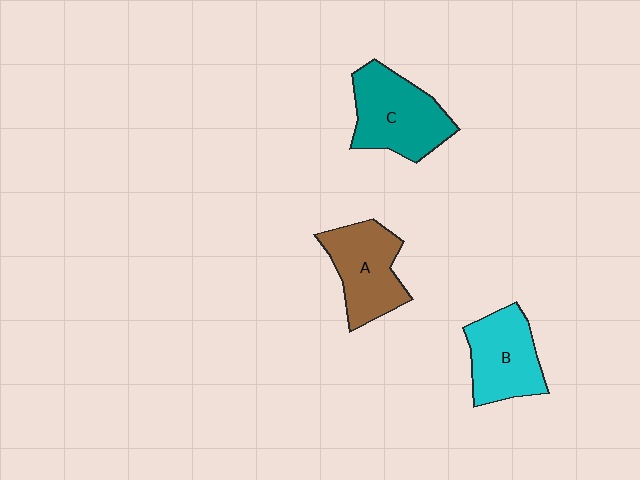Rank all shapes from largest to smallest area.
From largest to smallest: C (teal), A (brown), B (cyan).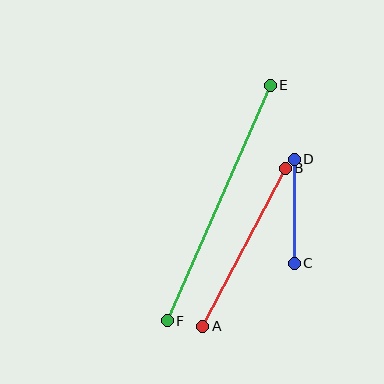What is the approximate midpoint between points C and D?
The midpoint is at approximately (294, 211) pixels.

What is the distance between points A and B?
The distance is approximately 178 pixels.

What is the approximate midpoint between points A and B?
The midpoint is at approximately (244, 247) pixels.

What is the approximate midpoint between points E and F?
The midpoint is at approximately (219, 203) pixels.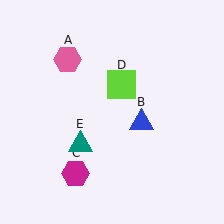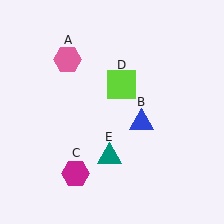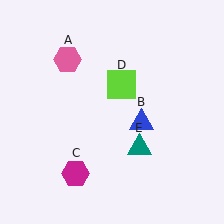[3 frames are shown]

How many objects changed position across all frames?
1 object changed position: teal triangle (object E).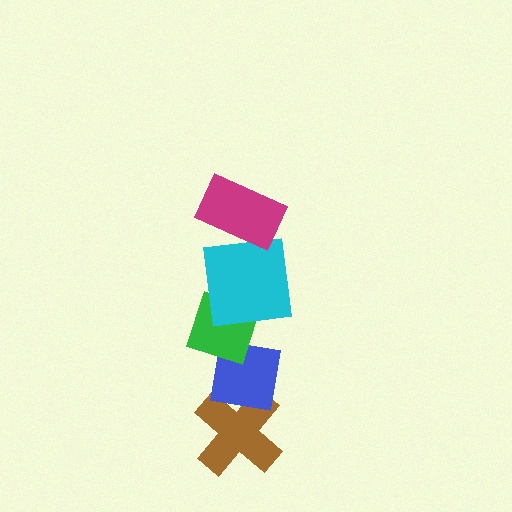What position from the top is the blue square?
The blue square is 4th from the top.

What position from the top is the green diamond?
The green diamond is 3rd from the top.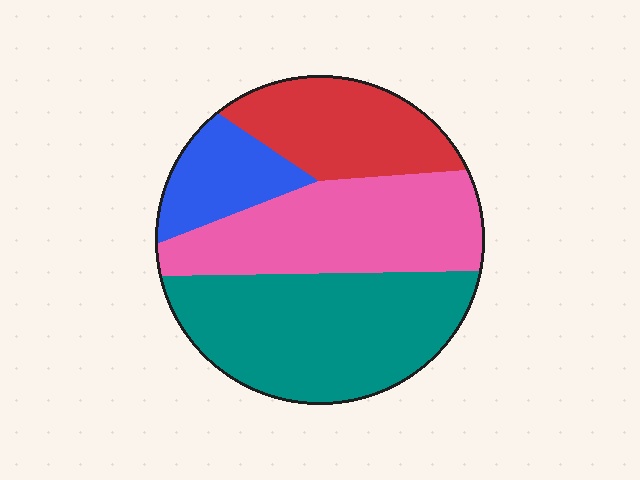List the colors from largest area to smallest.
From largest to smallest: teal, pink, red, blue.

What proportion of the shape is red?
Red covers 20% of the shape.